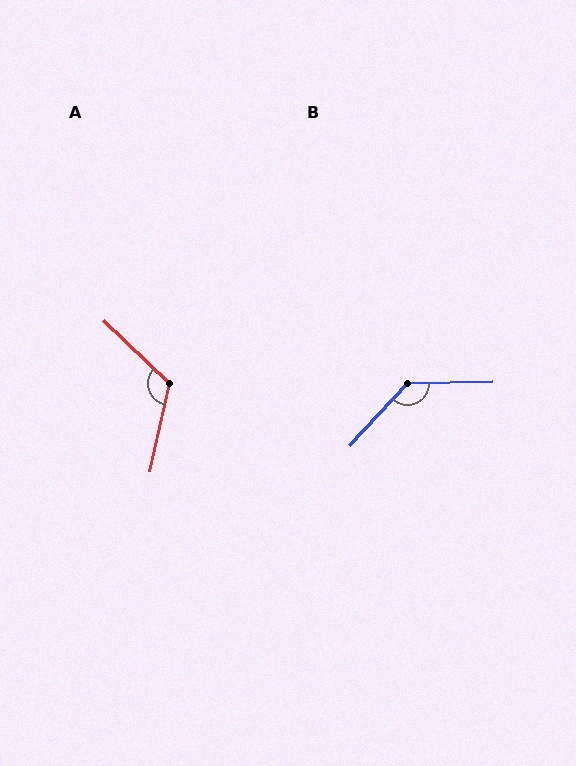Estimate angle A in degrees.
Approximately 121 degrees.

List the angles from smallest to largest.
A (121°), B (134°).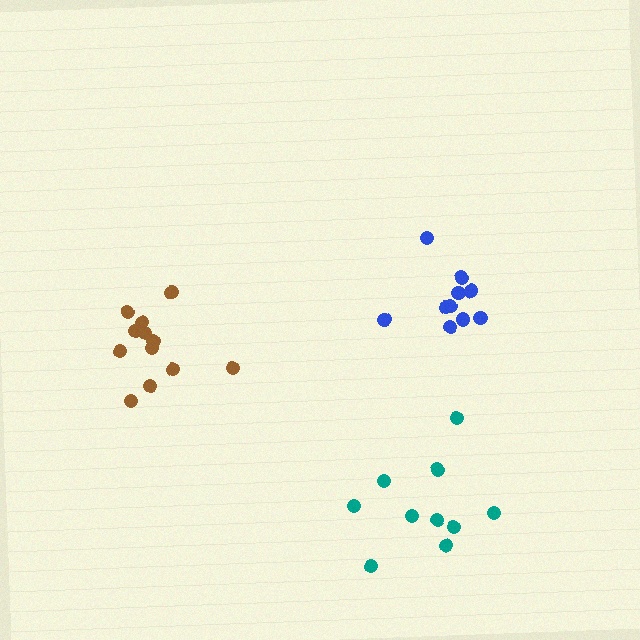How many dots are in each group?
Group 1: 10 dots, Group 2: 10 dots, Group 3: 12 dots (32 total).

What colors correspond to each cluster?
The clusters are colored: blue, teal, brown.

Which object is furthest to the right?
The blue cluster is rightmost.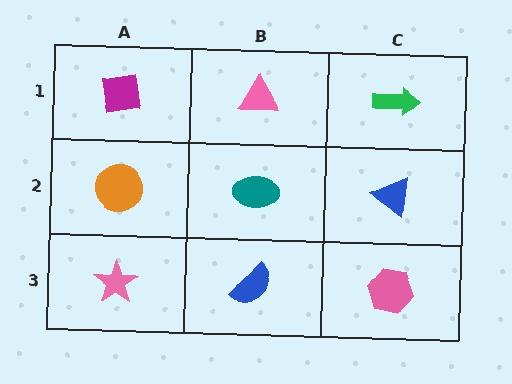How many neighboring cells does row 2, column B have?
4.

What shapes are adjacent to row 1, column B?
A teal ellipse (row 2, column B), a magenta square (row 1, column A), a green arrow (row 1, column C).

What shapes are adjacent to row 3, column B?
A teal ellipse (row 2, column B), a pink star (row 3, column A), a pink hexagon (row 3, column C).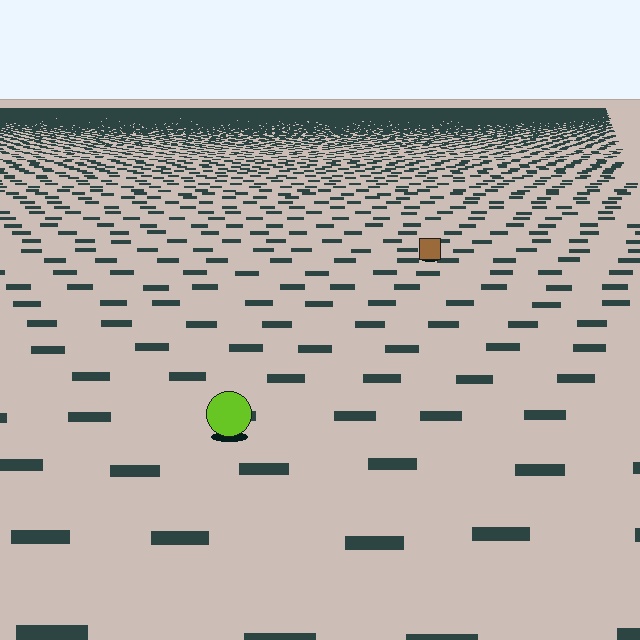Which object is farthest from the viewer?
The brown square is farthest from the viewer. It appears smaller and the ground texture around it is denser.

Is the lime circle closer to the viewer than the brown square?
Yes. The lime circle is closer — you can tell from the texture gradient: the ground texture is coarser near it.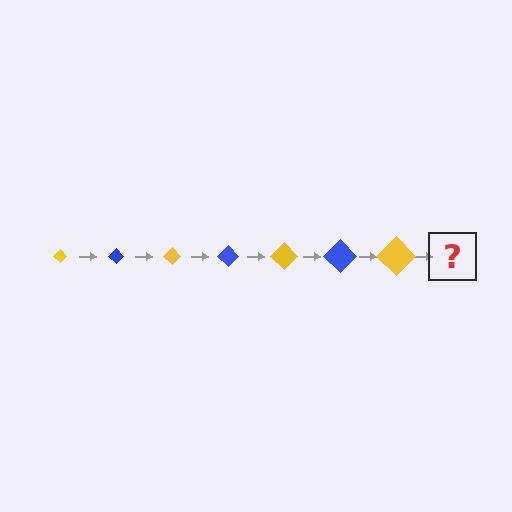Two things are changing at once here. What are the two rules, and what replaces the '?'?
The two rules are that the diamond grows larger each step and the color cycles through yellow and blue. The '?' should be a blue diamond, larger than the previous one.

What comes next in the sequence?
The next element should be a blue diamond, larger than the previous one.